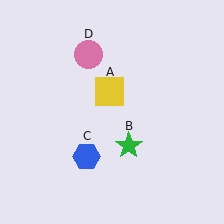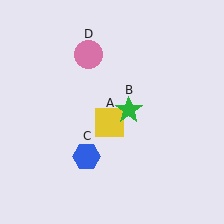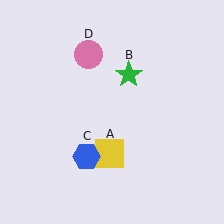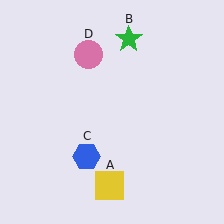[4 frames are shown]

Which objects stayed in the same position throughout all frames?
Blue hexagon (object C) and pink circle (object D) remained stationary.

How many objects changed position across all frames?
2 objects changed position: yellow square (object A), green star (object B).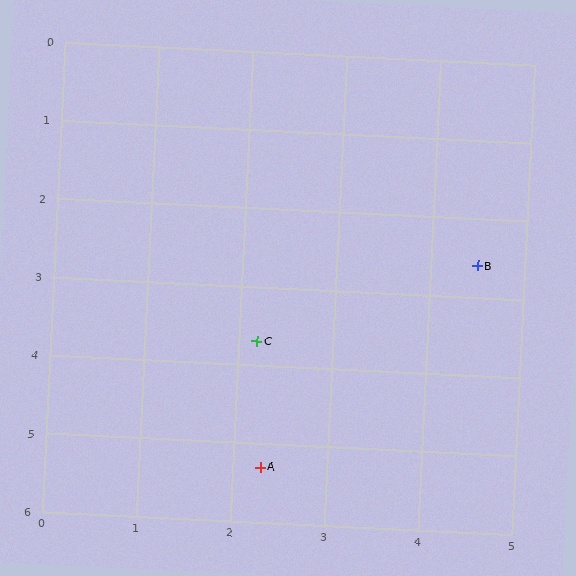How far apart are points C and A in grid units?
Points C and A are about 1.6 grid units apart.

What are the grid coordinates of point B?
Point B is at approximately (4.5, 2.6).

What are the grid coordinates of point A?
Point A is at approximately (2.3, 5.3).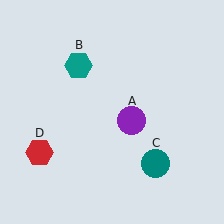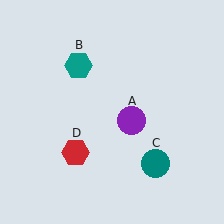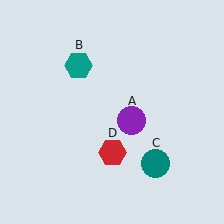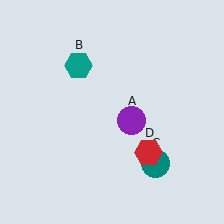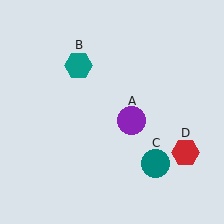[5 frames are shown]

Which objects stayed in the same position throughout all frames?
Purple circle (object A) and teal hexagon (object B) and teal circle (object C) remained stationary.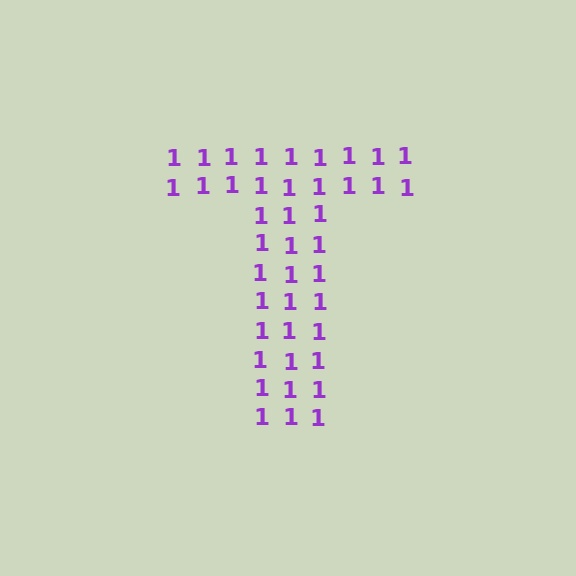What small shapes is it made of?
It is made of small digit 1's.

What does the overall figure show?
The overall figure shows the letter T.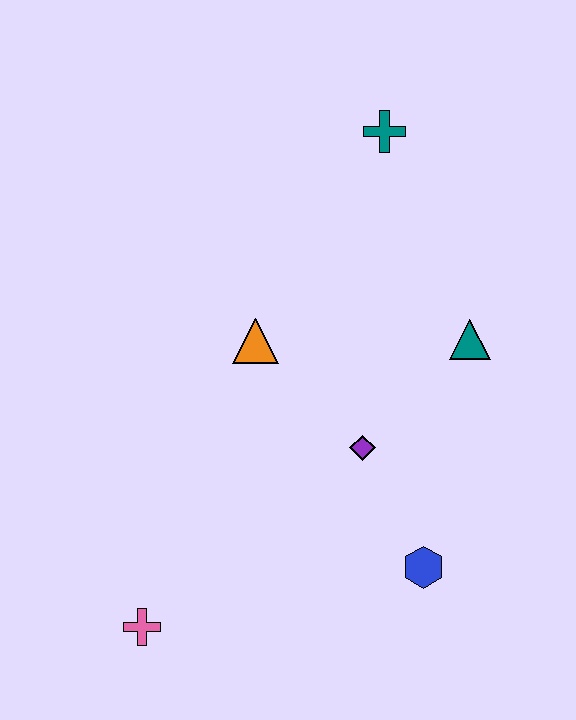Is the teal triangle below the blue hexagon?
No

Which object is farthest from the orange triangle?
The pink cross is farthest from the orange triangle.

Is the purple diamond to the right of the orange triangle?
Yes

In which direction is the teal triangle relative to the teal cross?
The teal triangle is below the teal cross.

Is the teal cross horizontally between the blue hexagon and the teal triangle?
No